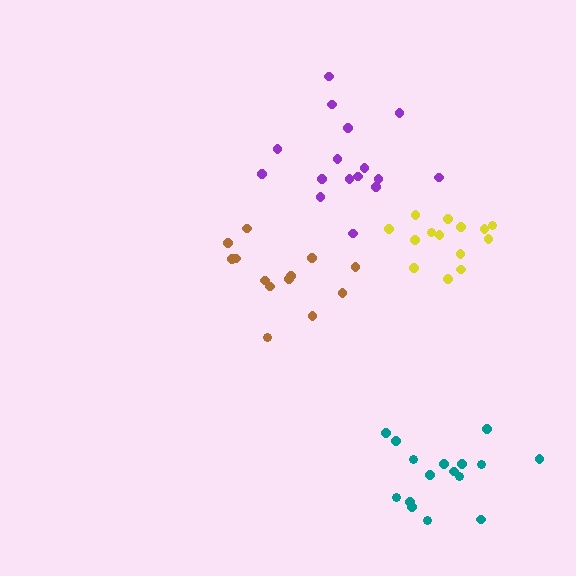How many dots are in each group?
Group 1: 14 dots, Group 2: 16 dots, Group 3: 13 dots, Group 4: 16 dots (59 total).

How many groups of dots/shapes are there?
There are 4 groups.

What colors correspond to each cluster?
The clusters are colored: yellow, teal, brown, purple.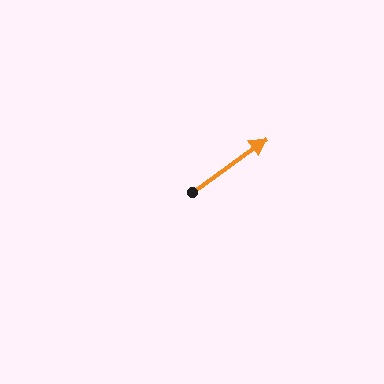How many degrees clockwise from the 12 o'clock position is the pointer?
Approximately 54 degrees.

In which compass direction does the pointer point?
Northeast.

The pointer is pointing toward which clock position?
Roughly 2 o'clock.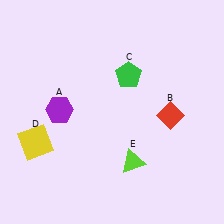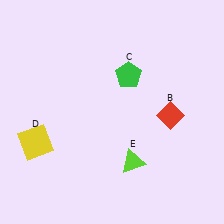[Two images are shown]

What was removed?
The purple hexagon (A) was removed in Image 2.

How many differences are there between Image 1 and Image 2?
There is 1 difference between the two images.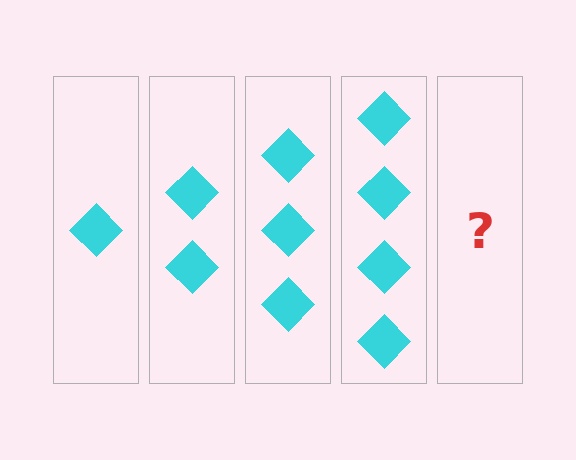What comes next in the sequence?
The next element should be 5 diamonds.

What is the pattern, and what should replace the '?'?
The pattern is that each step adds one more diamond. The '?' should be 5 diamonds.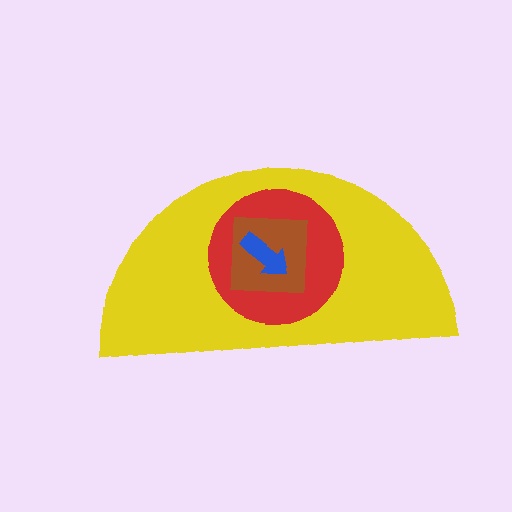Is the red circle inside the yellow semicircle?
Yes.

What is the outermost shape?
The yellow semicircle.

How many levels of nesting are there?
4.